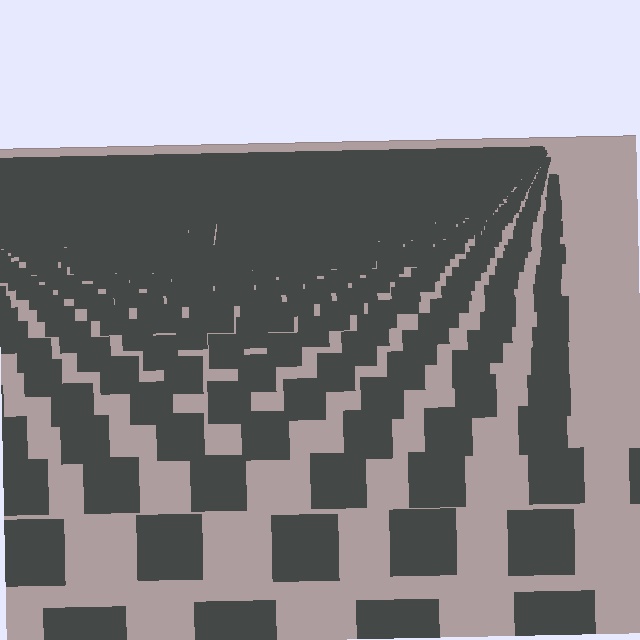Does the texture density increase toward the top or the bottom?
Density increases toward the top.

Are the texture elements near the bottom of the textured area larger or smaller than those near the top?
Larger. Near the bottom, elements are closer to the viewer and appear at a bigger on-screen size.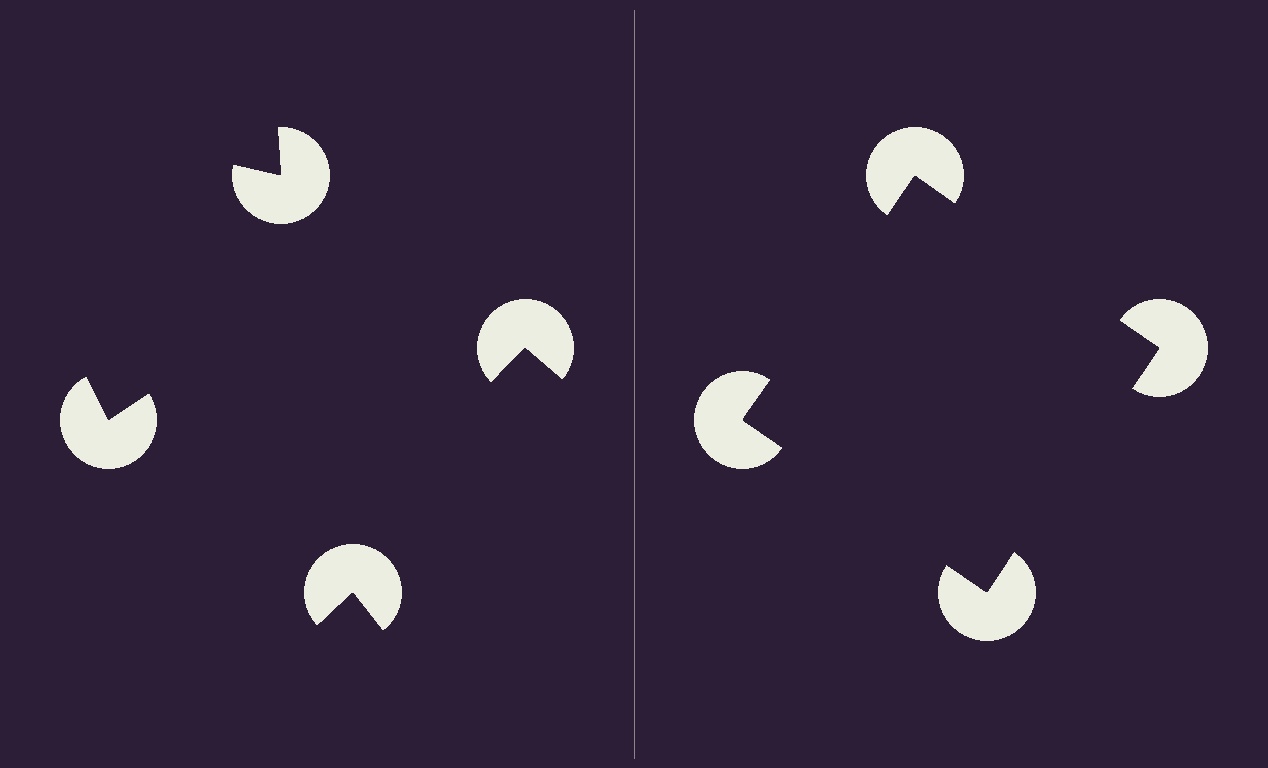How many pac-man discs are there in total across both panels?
8 — 4 on each side.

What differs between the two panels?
The pac-man discs are positioned identically on both sides; only the wedge orientations differ. On the right they align to a square; on the left they are misaligned.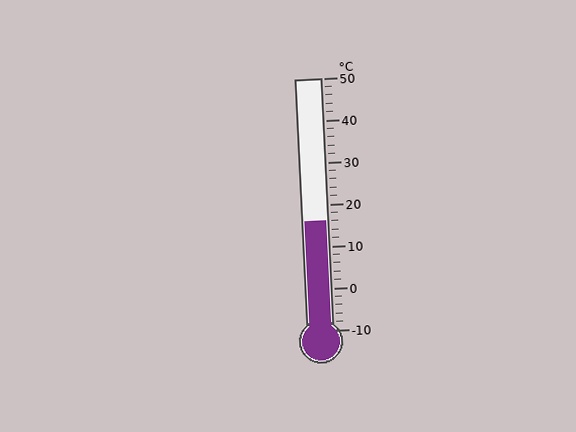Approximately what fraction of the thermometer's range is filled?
The thermometer is filled to approximately 45% of its range.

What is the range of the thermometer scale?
The thermometer scale ranges from -10°C to 50°C.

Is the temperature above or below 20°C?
The temperature is below 20°C.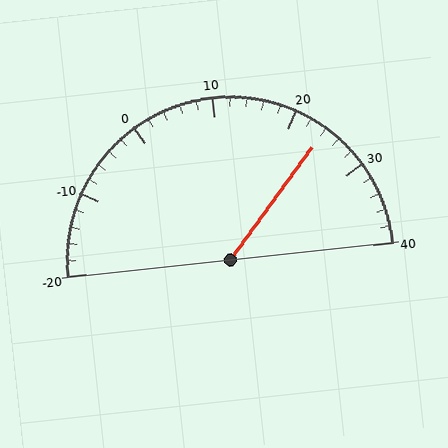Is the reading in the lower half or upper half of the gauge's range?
The reading is in the upper half of the range (-20 to 40).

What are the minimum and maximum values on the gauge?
The gauge ranges from -20 to 40.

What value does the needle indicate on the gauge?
The needle indicates approximately 24.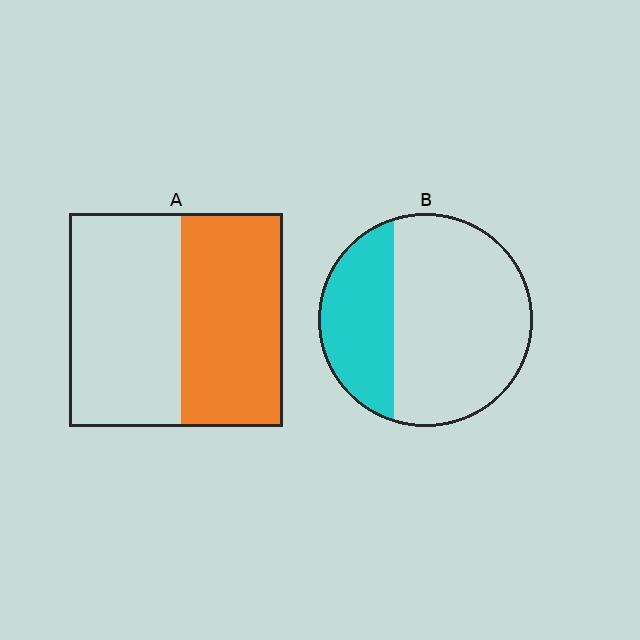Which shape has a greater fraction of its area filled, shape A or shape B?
Shape A.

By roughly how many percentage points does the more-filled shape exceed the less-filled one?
By roughly 15 percentage points (A over B).